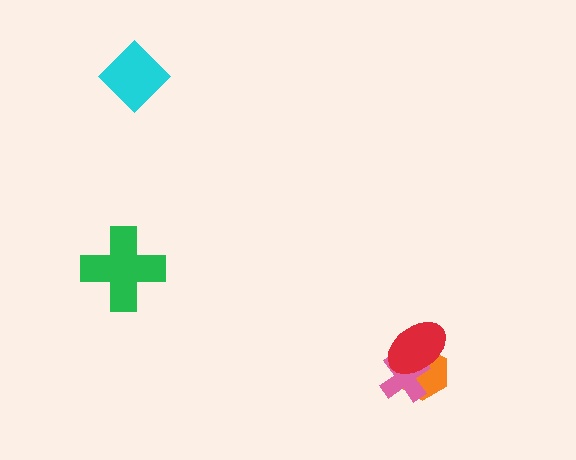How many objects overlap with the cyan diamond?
0 objects overlap with the cyan diamond.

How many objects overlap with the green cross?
0 objects overlap with the green cross.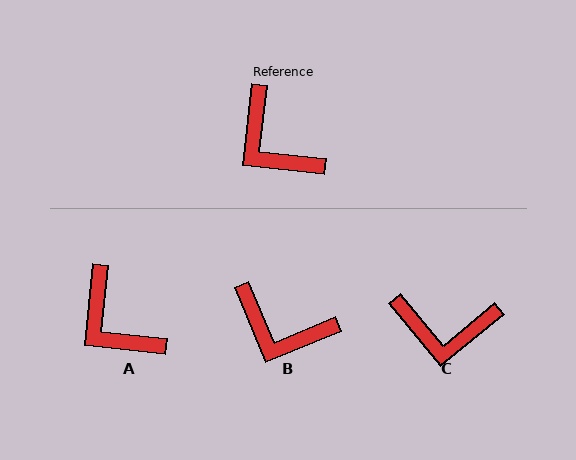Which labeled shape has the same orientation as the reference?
A.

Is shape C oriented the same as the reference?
No, it is off by about 46 degrees.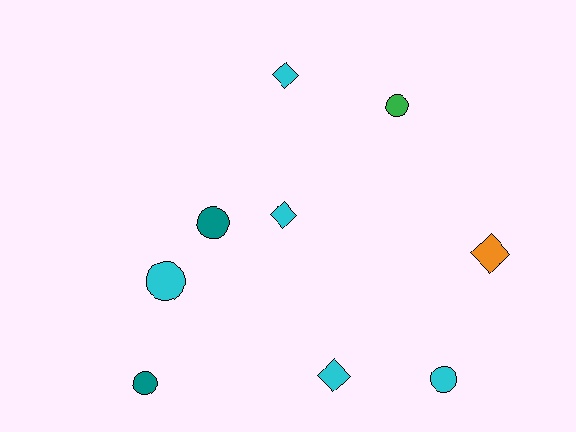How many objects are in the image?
There are 9 objects.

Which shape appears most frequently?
Circle, with 5 objects.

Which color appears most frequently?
Cyan, with 5 objects.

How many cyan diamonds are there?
There are 3 cyan diamonds.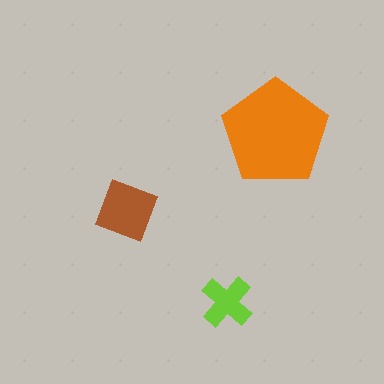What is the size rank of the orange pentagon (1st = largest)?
1st.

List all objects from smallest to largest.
The lime cross, the brown diamond, the orange pentagon.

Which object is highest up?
The orange pentagon is topmost.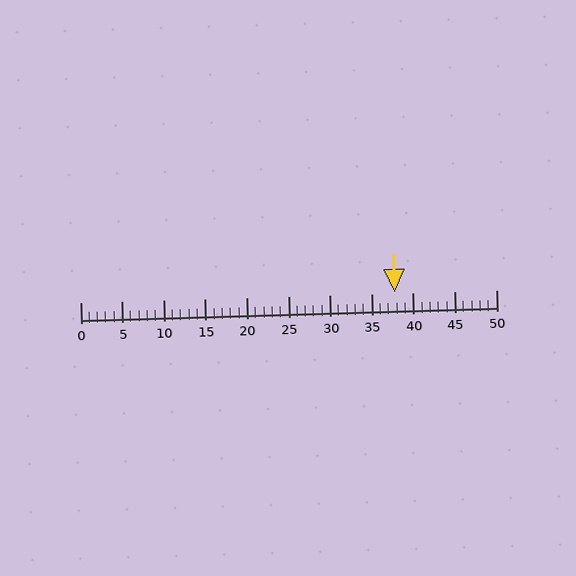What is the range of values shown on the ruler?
The ruler shows values from 0 to 50.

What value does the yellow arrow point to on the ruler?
The yellow arrow points to approximately 38.